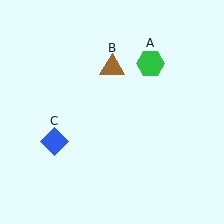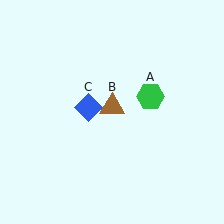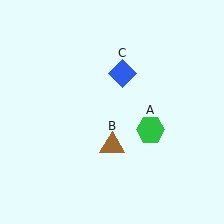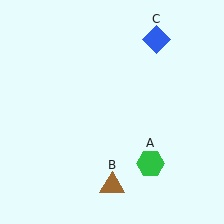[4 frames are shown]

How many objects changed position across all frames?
3 objects changed position: green hexagon (object A), brown triangle (object B), blue diamond (object C).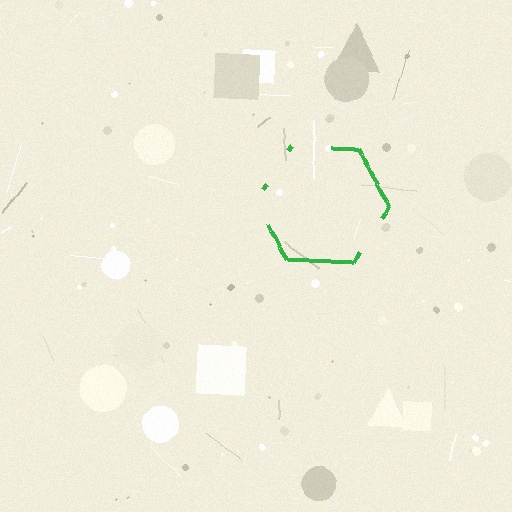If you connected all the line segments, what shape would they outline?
They would outline a hexagon.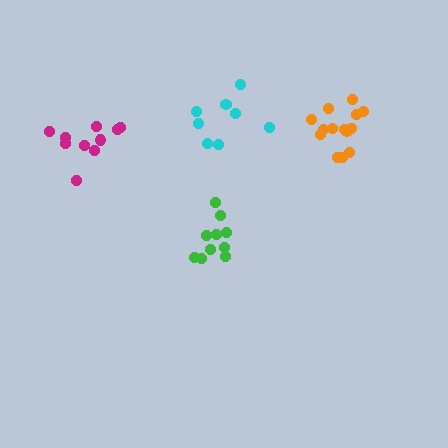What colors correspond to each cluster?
The clusters are colored: magenta, orange, green, cyan.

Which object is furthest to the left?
The magenta cluster is leftmost.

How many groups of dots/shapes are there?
There are 4 groups.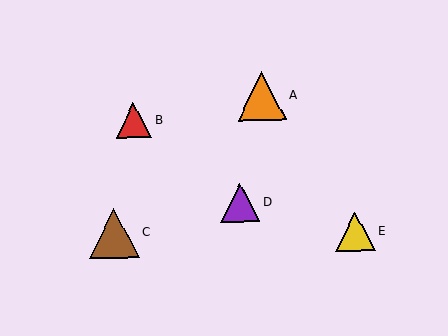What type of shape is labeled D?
Shape D is a purple triangle.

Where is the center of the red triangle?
The center of the red triangle is at (134, 121).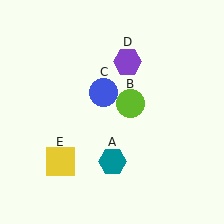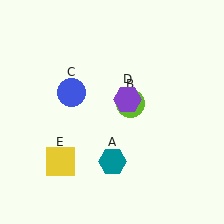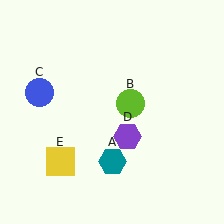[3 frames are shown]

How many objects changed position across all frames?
2 objects changed position: blue circle (object C), purple hexagon (object D).